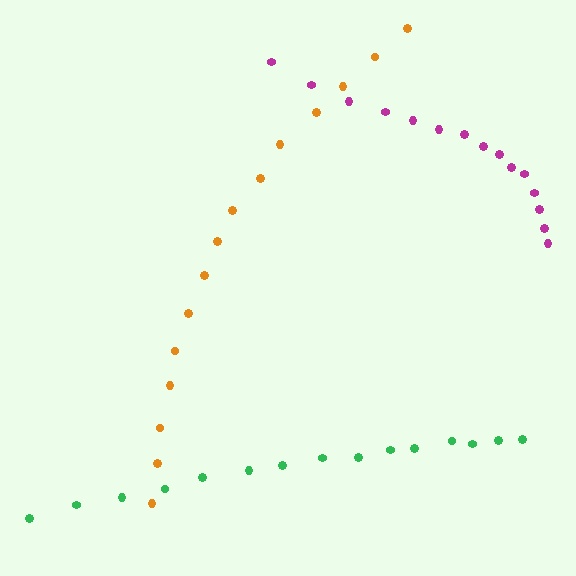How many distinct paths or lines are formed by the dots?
There are 3 distinct paths.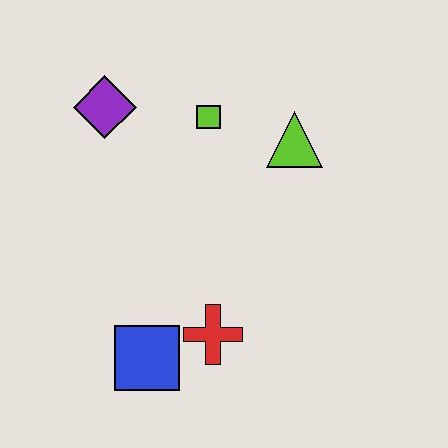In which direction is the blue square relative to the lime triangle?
The blue square is below the lime triangle.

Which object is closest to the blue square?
The red cross is closest to the blue square.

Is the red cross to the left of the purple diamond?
No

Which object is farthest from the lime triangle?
The blue square is farthest from the lime triangle.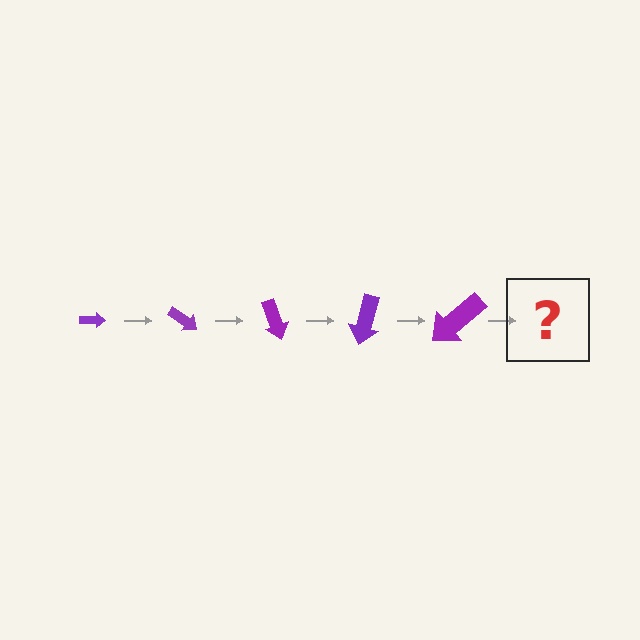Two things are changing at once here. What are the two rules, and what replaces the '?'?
The two rules are that the arrow grows larger each step and it rotates 35 degrees each step. The '?' should be an arrow, larger than the previous one and rotated 175 degrees from the start.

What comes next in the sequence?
The next element should be an arrow, larger than the previous one and rotated 175 degrees from the start.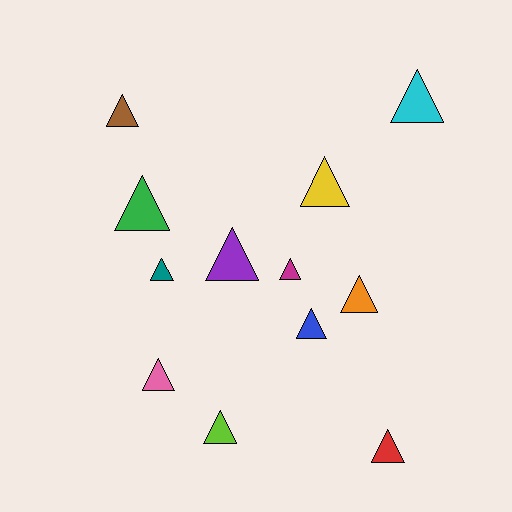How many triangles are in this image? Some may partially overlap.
There are 12 triangles.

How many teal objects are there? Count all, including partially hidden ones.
There is 1 teal object.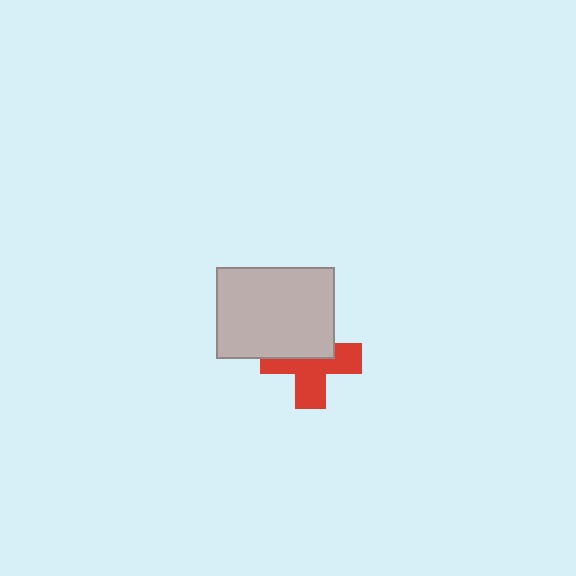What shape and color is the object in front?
The object in front is a light gray rectangle.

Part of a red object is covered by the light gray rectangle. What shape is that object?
It is a cross.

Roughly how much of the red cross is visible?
About half of it is visible (roughly 56%).